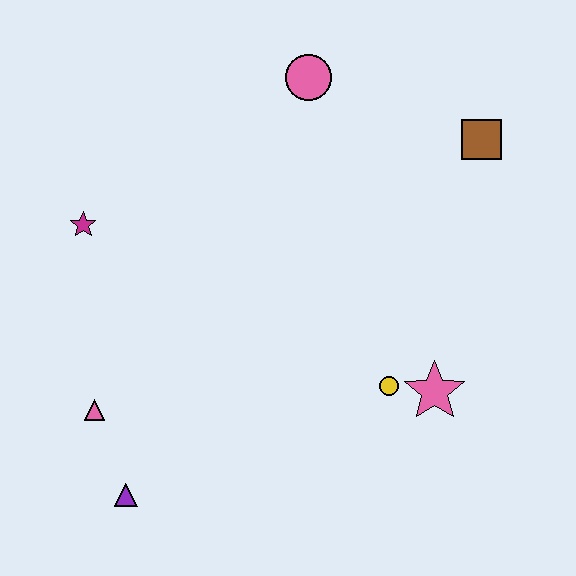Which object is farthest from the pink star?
The magenta star is farthest from the pink star.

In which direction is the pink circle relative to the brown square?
The pink circle is to the left of the brown square.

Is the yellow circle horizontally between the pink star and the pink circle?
Yes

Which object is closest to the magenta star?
The pink triangle is closest to the magenta star.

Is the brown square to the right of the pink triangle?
Yes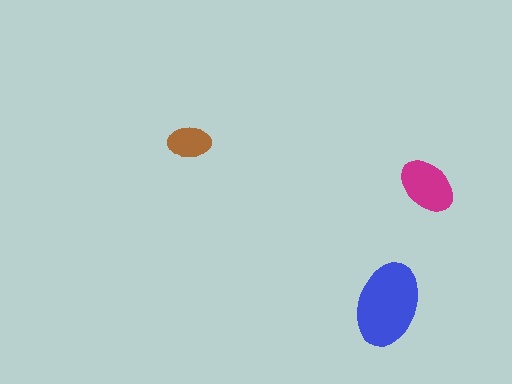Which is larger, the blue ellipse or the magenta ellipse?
The blue one.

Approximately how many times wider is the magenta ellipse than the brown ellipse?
About 1.5 times wider.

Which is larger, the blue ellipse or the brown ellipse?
The blue one.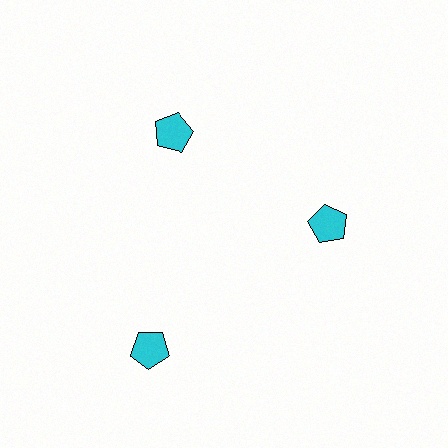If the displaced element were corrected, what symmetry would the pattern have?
It would have 3-fold rotational symmetry — the pattern would map onto itself every 120 degrees.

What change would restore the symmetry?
The symmetry would be restored by moving it inward, back onto the ring so that all 3 pentagons sit at equal angles and equal distance from the center.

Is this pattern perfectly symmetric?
No. The 3 cyan pentagons are arranged in a ring, but one element near the 7 o'clock position is pushed outward from the center, breaking the 3-fold rotational symmetry.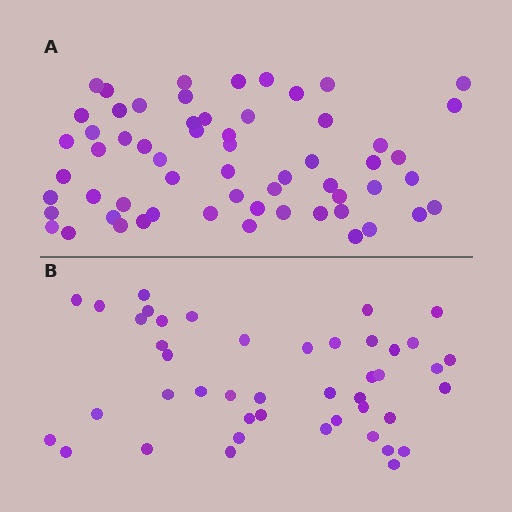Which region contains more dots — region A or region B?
Region A (the top region) has more dots.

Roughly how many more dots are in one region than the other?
Region A has approximately 15 more dots than region B.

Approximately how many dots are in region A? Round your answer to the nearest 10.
About 60 dots.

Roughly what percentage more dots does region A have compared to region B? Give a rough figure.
About 35% more.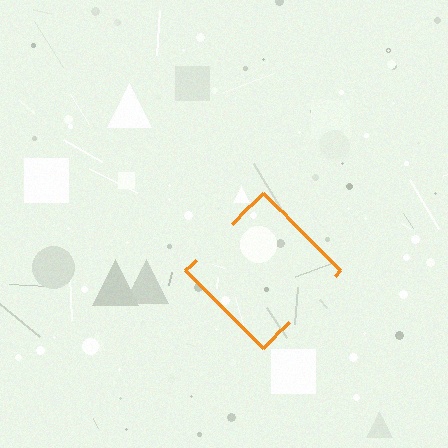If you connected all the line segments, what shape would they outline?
They would outline a diamond.